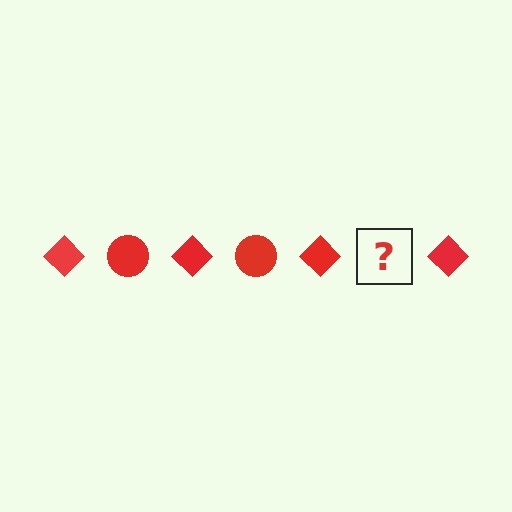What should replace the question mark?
The question mark should be replaced with a red circle.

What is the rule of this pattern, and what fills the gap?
The rule is that the pattern cycles through diamond, circle shapes in red. The gap should be filled with a red circle.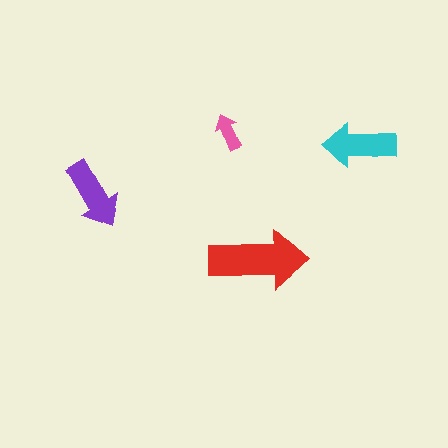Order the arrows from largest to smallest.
the red one, the cyan one, the purple one, the pink one.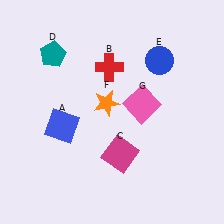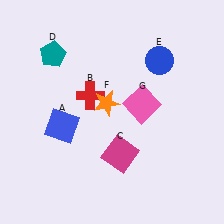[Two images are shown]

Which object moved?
The red cross (B) moved down.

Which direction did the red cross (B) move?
The red cross (B) moved down.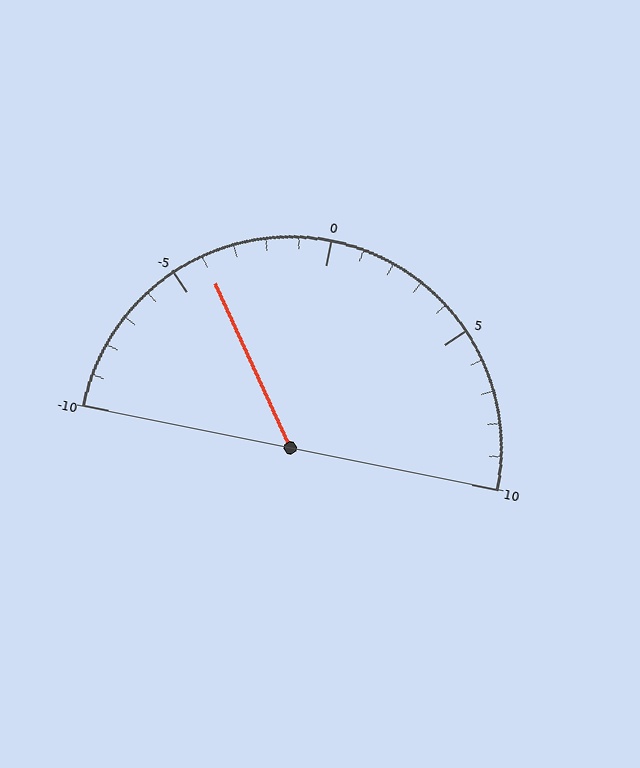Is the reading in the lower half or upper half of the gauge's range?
The reading is in the lower half of the range (-10 to 10).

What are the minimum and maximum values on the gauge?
The gauge ranges from -10 to 10.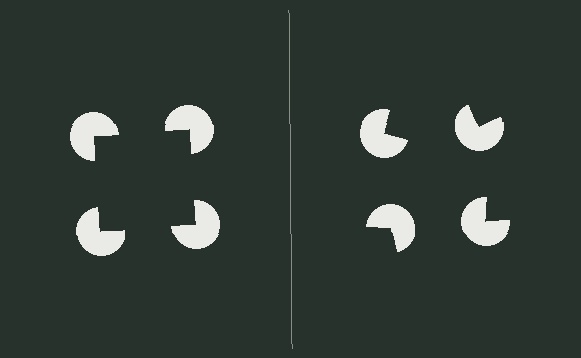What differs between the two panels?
The pac-man discs are positioned identically on both sides; only the wedge orientations differ. On the left they align to a square; on the right they are misaligned.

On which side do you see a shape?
An illusory square appears on the left side. On the right side the wedge cuts are rotated, so no coherent shape forms.